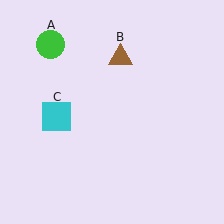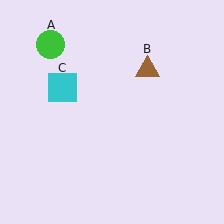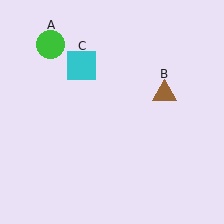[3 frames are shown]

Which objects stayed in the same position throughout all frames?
Green circle (object A) remained stationary.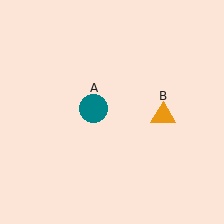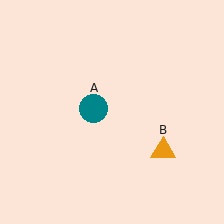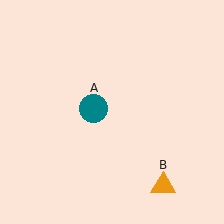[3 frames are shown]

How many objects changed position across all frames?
1 object changed position: orange triangle (object B).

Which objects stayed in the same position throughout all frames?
Teal circle (object A) remained stationary.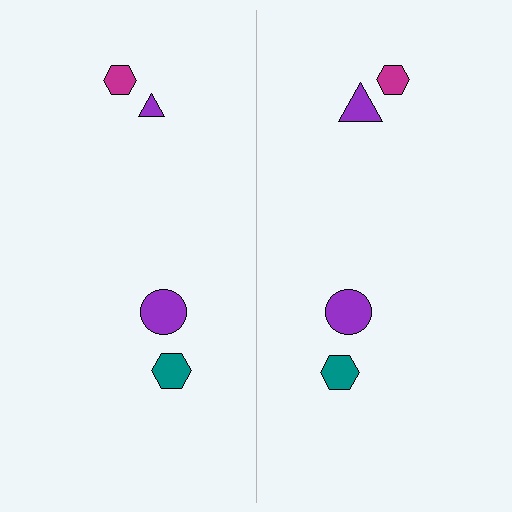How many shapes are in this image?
There are 8 shapes in this image.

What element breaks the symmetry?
The purple triangle on the right side has a different size than its mirror counterpart.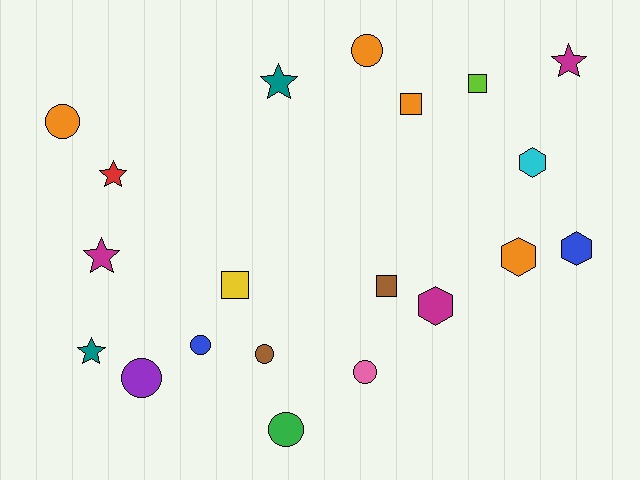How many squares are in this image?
There are 4 squares.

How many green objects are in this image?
There is 1 green object.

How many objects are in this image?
There are 20 objects.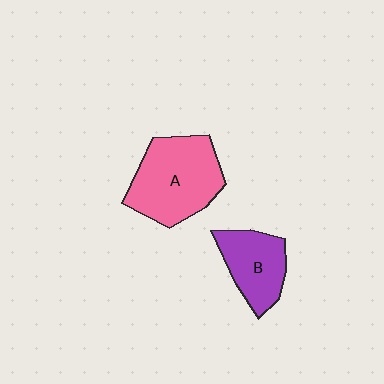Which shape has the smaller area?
Shape B (purple).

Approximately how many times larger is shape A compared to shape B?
Approximately 1.5 times.